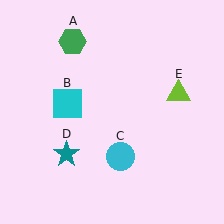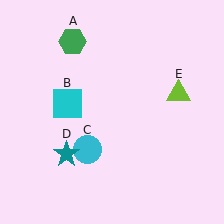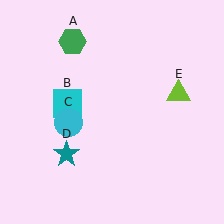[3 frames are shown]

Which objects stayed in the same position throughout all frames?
Green hexagon (object A) and cyan square (object B) and teal star (object D) and lime triangle (object E) remained stationary.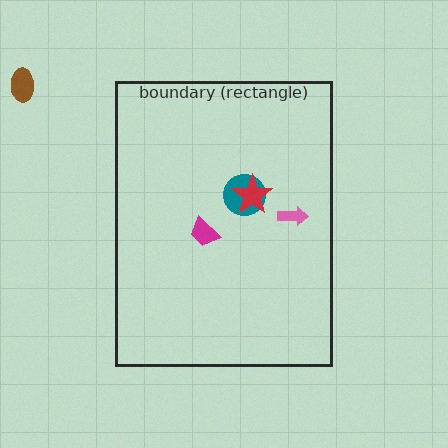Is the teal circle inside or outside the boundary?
Inside.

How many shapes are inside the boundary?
4 inside, 1 outside.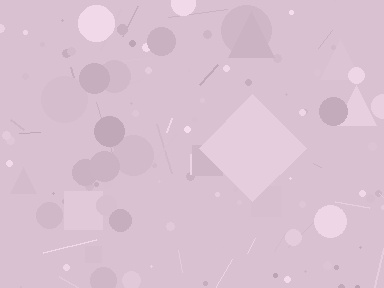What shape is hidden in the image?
A diamond is hidden in the image.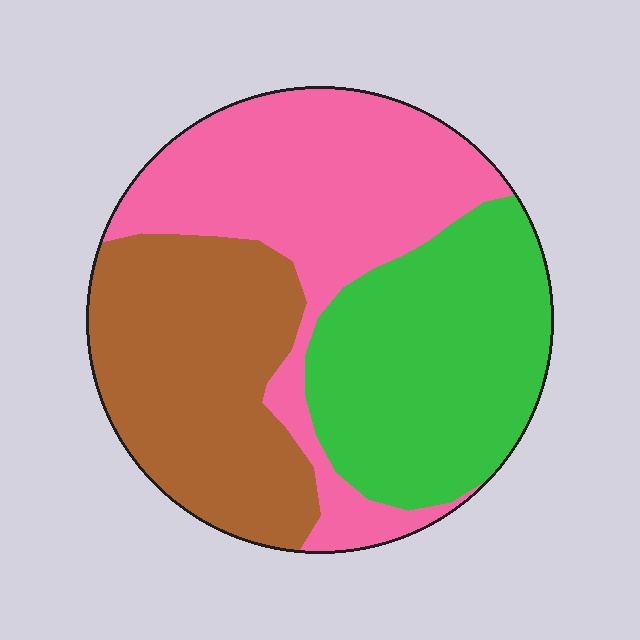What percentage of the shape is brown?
Brown takes up between a quarter and a half of the shape.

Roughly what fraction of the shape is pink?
Pink covers 36% of the shape.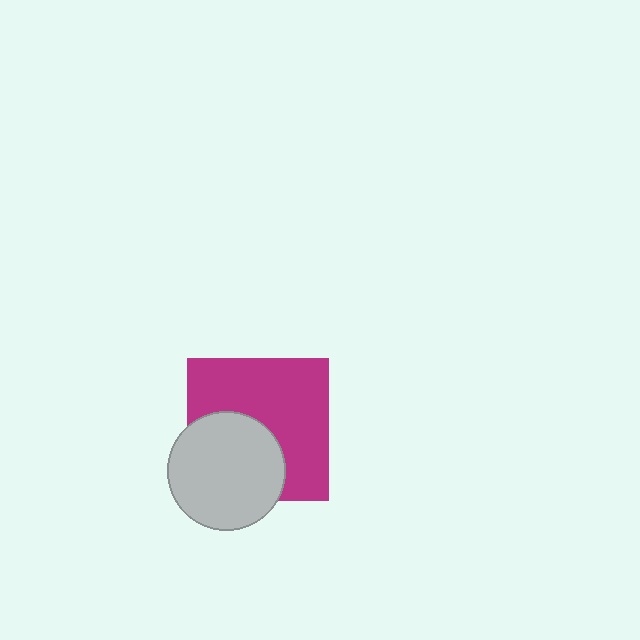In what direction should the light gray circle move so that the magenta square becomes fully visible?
The light gray circle should move toward the lower-left. That is the shortest direction to clear the overlap and leave the magenta square fully visible.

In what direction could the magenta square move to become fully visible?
The magenta square could move toward the upper-right. That would shift it out from behind the light gray circle entirely.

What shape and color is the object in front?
The object in front is a light gray circle.